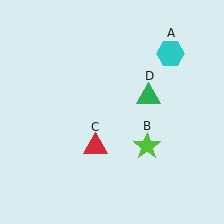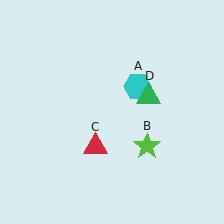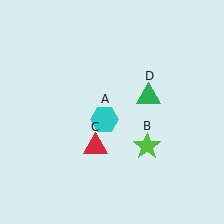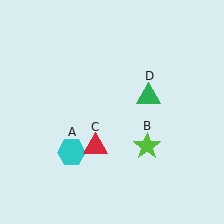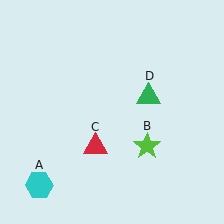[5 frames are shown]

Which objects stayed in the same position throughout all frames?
Lime star (object B) and red triangle (object C) and green triangle (object D) remained stationary.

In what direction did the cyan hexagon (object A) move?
The cyan hexagon (object A) moved down and to the left.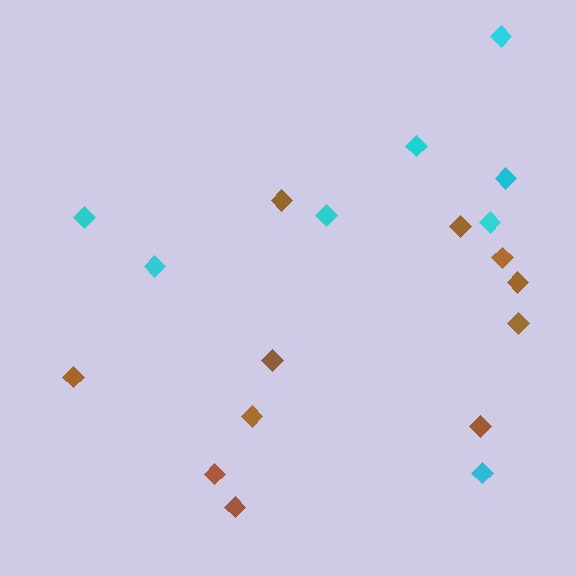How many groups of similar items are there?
There are 2 groups: one group of brown diamonds (11) and one group of cyan diamonds (8).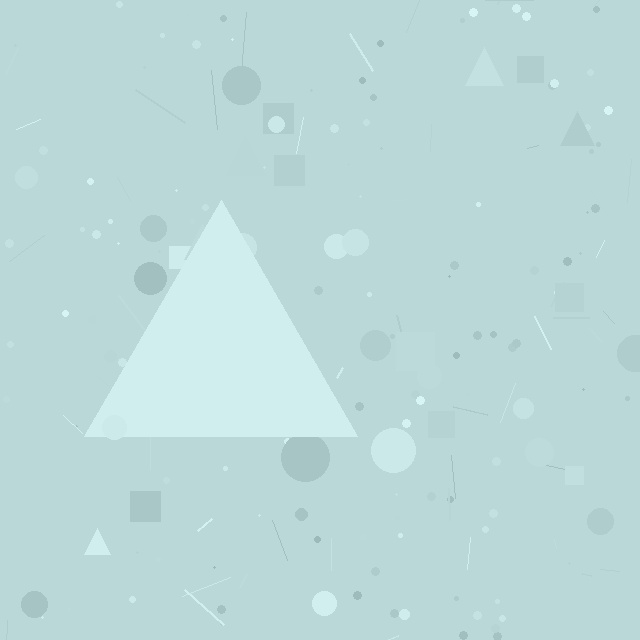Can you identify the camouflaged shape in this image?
The camouflaged shape is a triangle.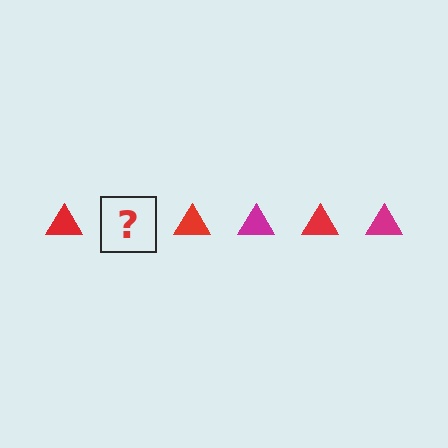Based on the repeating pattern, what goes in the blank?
The blank should be a magenta triangle.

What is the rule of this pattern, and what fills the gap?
The rule is that the pattern cycles through red, magenta triangles. The gap should be filled with a magenta triangle.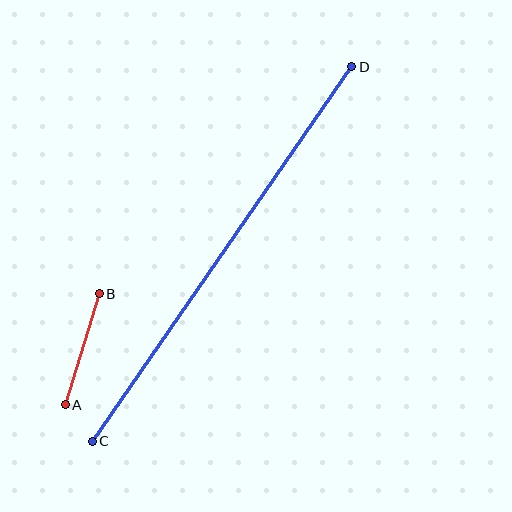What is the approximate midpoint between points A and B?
The midpoint is at approximately (82, 349) pixels.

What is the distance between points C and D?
The distance is approximately 456 pixels.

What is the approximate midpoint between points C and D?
The midpoint is at approximately (222, 254) pixels.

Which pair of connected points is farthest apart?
Points C and D are farthest apart.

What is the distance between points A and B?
The distance is approximately 116 pixels.